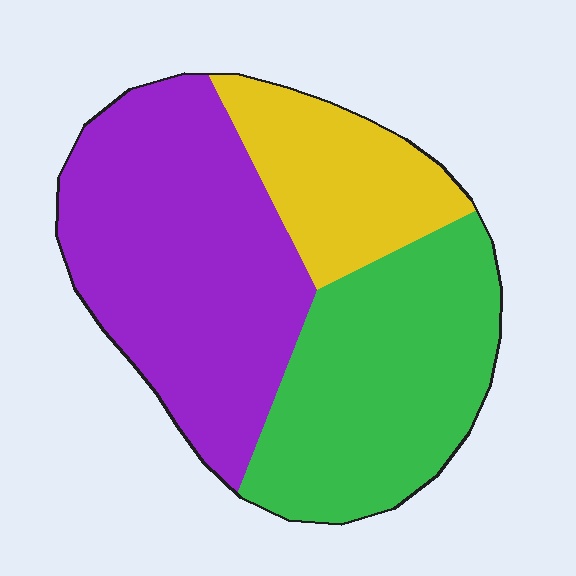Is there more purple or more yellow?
Purple.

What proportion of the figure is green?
Green covers around 35% of the figure.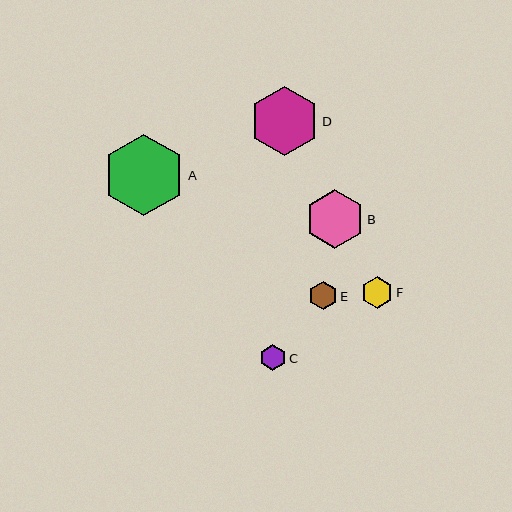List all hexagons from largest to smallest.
From largest to smallest: A, D, B, F, E, C.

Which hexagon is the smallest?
Hexagon C is the smallest with a size of approximately 26 pixels.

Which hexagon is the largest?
Hexagon A is the largest with a size of approximately 82 pixels.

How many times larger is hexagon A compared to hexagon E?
Hexagon A is approximately 2.9 times the size of hexagon E.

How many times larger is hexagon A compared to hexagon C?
Hexagon A is approximately 3.2 times the size of hexagon C.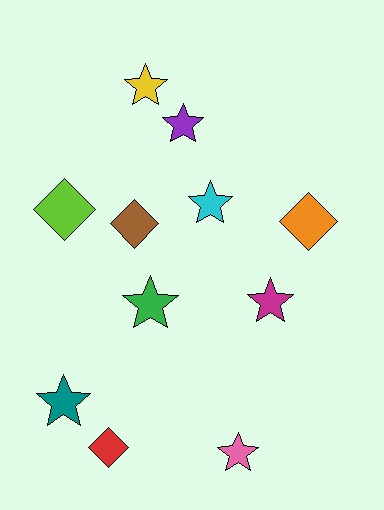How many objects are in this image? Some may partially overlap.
There are 11 objects.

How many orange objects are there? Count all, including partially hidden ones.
There is 1 orange object.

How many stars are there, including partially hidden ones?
There are 7 stars.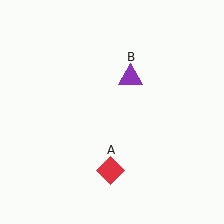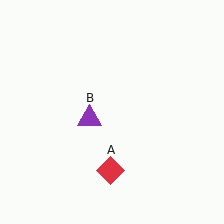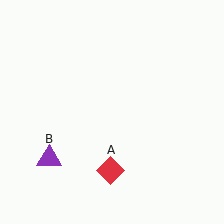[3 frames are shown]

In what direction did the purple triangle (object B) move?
The purple triangle (object B) moved down and to the left.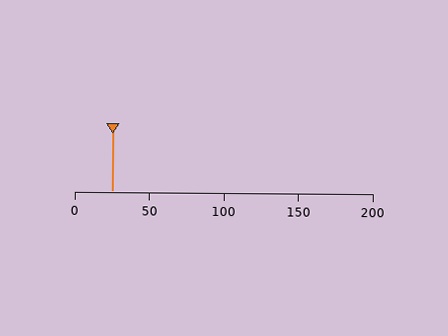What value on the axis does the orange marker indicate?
The marker indicates approximately 25.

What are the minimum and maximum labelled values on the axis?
The axis runs from 0 to 200.